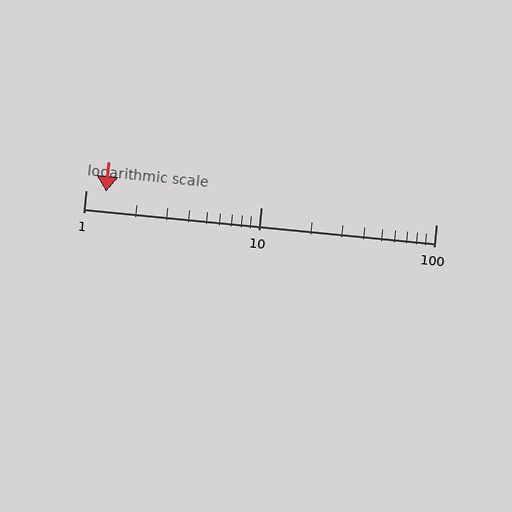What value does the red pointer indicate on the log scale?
The pointer indicates approximately 1.3.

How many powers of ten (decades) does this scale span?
The scale spans 2 decades, from 1 to 100.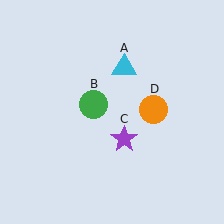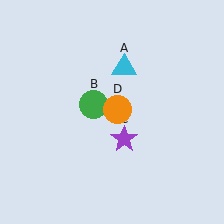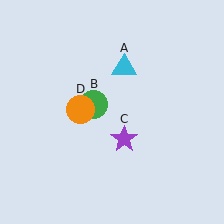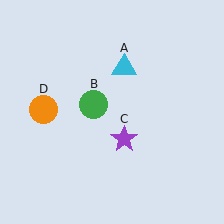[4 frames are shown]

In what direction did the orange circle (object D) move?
The orange circle (object D) moved left.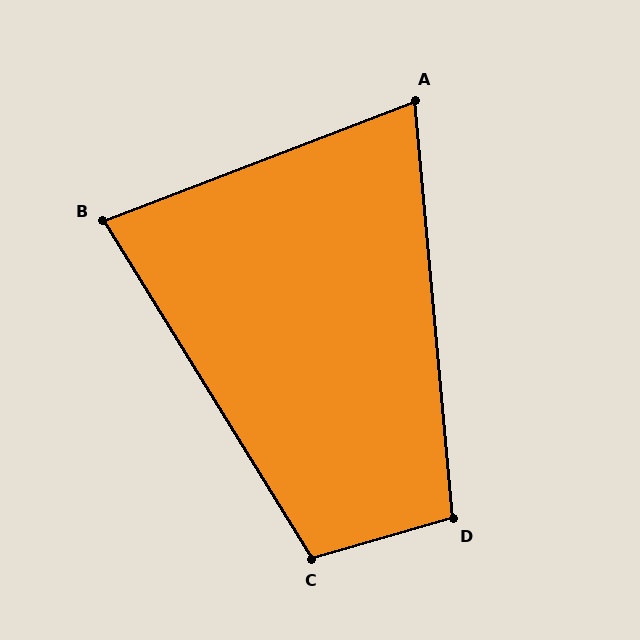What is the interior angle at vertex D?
Approximately 101 degrees (obtuse).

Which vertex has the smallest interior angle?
A, at approximately 74 degrees.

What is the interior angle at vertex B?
Approximately 79 degrees (acute).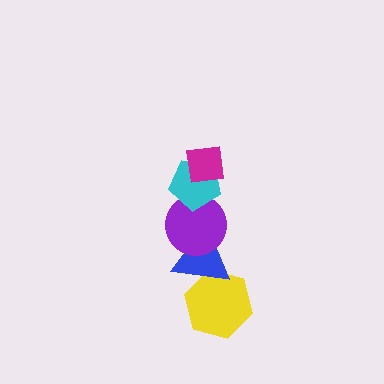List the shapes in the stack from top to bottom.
From top to bottom: the magenta square, the cyan pentagon, the purple circle, the blue triangle, the yellow hexagon.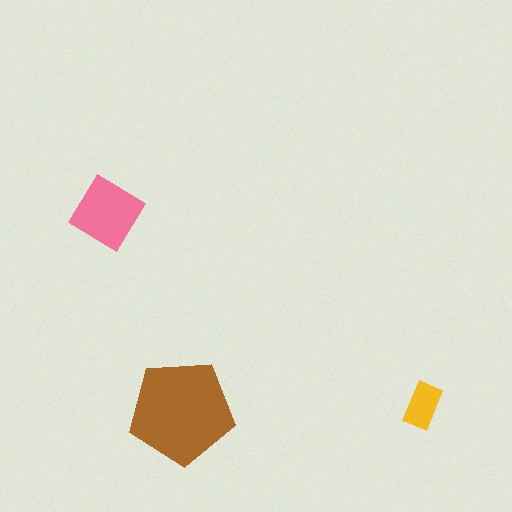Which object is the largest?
The brown pentagon.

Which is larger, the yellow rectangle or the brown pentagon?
The brown pentagon.